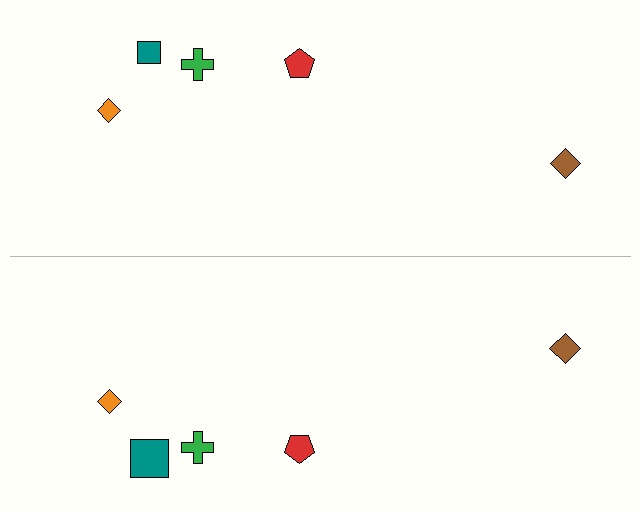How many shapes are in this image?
There are 10 shapes in this image.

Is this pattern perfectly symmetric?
No, the pattern is not perfectly symmetric. The teal square on the bottom side has a different size than its mirror counterpart.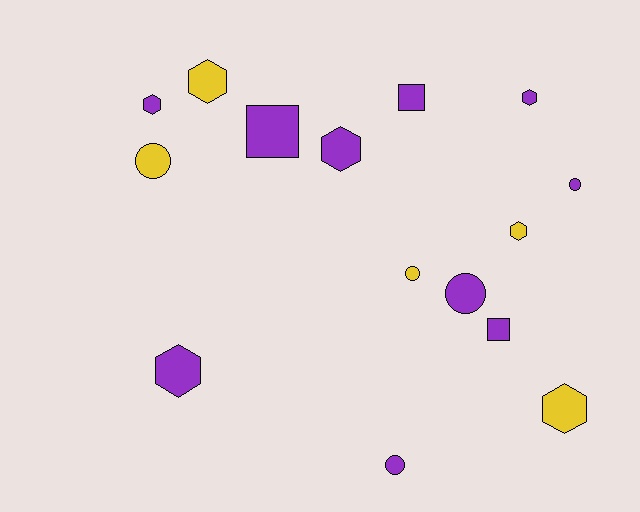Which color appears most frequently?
Purple, with 10 objects.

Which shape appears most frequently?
Hexagon, with 7 objects.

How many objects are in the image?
There are 15 objects.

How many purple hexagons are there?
There are 4 purple hexagons.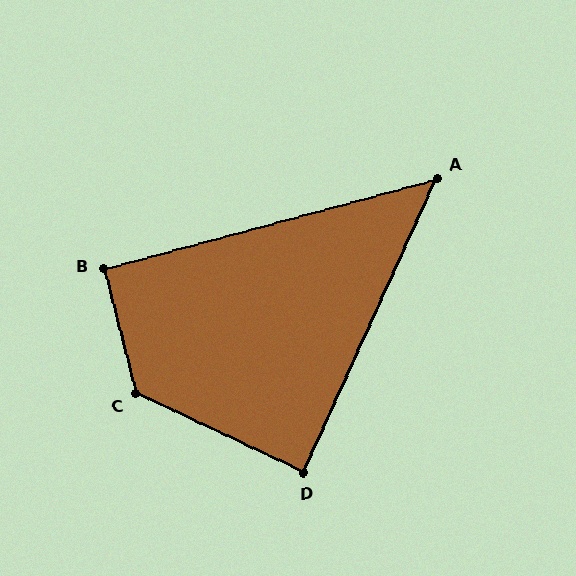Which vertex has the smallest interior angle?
A, at approximately 50 degrees.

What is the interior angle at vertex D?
Approximately 89 degrees (approximately right).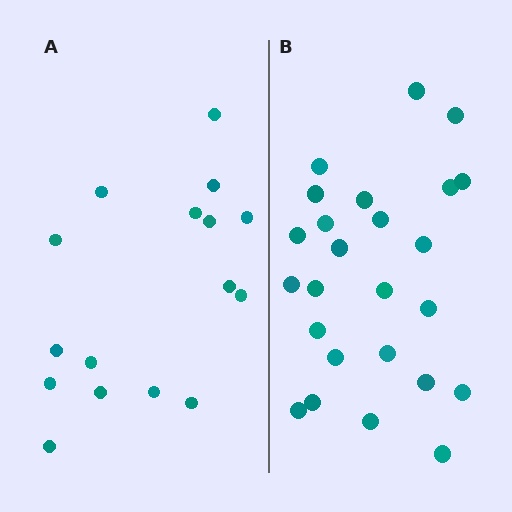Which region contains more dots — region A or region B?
Region B (the right region) has more dots.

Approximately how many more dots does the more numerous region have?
Region B has roughly 8 or so more dots than region A.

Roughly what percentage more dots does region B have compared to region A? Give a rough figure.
About 55% more.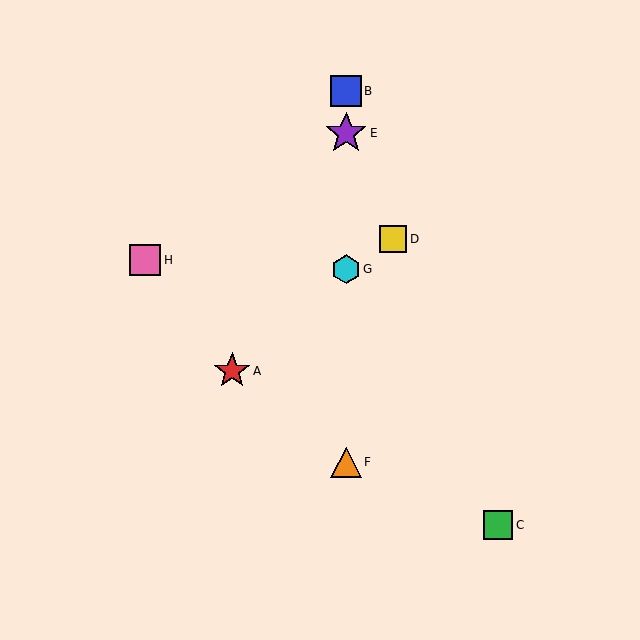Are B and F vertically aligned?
Yes, both are at x≈346.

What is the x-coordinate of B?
Object B is at x≈346.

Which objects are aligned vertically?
Objects B, E, F, G are aligned vertically.